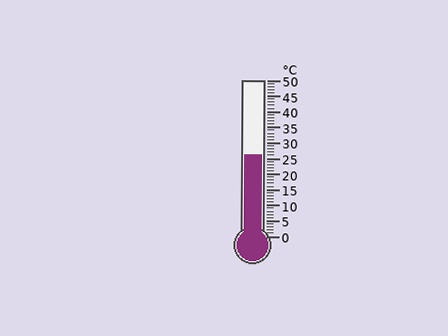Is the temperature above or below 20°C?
The temperature is above 20°C.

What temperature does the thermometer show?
The thermometer shows approximately 26°C.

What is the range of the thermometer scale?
The thermometer scale ranges from 0°C to 50°C.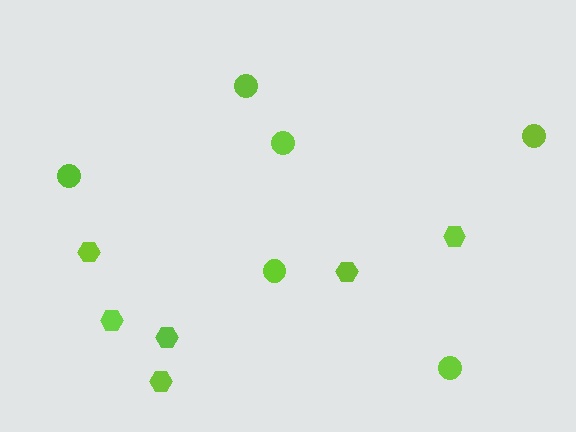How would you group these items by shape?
There are 2 groups: one group of circles (6) and one group of hexagons (6).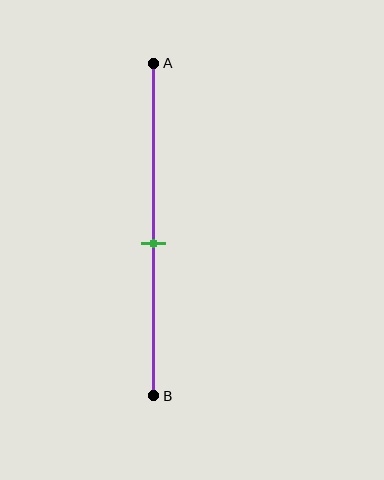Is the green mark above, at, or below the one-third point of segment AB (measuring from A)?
The green mark is below the one-third point of segment AB.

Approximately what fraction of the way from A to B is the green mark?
The green mark is approximately 55% of the way from A to B.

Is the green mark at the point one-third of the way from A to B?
No, the mark is at about 55% from A, not at the 33% one-third point.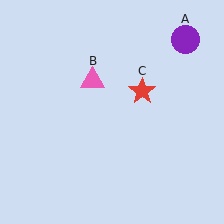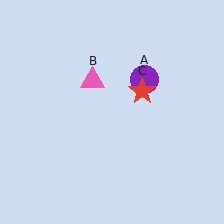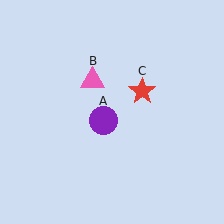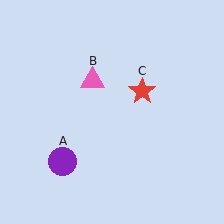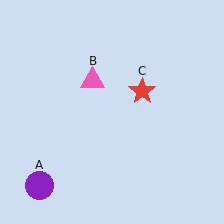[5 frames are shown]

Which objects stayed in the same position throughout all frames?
Pink triangle (object B) and red star (object C) remained stationary.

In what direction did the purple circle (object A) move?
The purple circle (object A) moved down and to the left.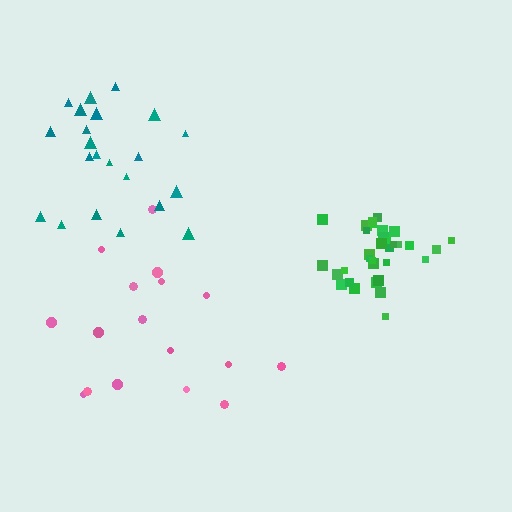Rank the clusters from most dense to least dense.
green, teal, pink.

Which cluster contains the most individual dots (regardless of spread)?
Green (33).